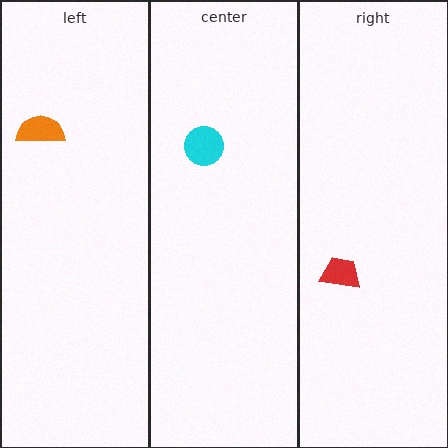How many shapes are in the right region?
1.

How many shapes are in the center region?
1.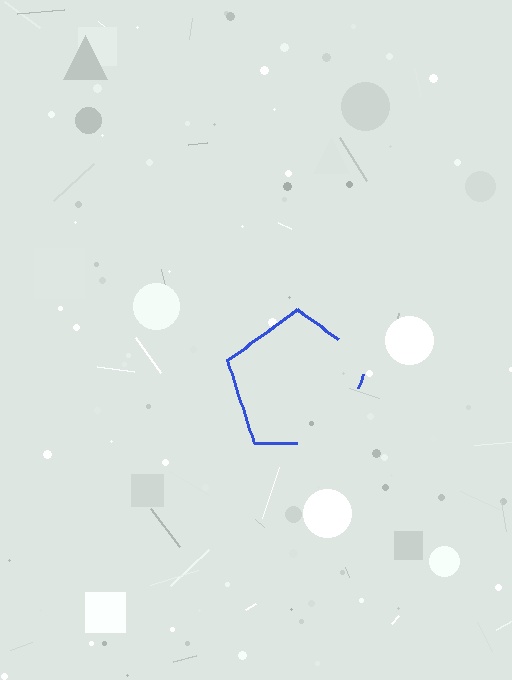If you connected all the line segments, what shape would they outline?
They would outline a pentagon.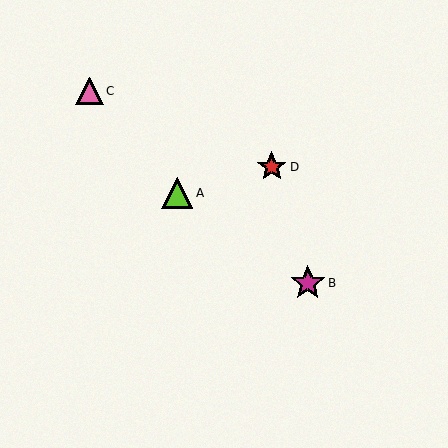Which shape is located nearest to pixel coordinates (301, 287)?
The magenta star (labeled B) at (308, 283) is nearest to that location.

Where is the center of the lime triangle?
The center of the lime triangle is at (177, 193).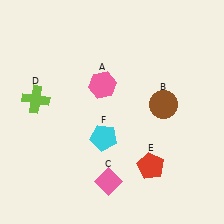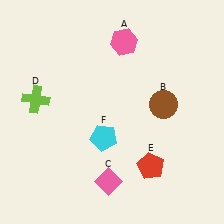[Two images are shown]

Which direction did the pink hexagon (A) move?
The pink hexagon (A) moved up.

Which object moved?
The pink hexagon (A) moved up.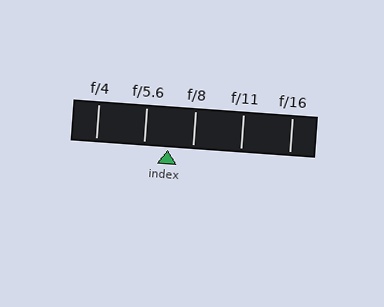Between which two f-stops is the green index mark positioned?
The index mark is between f/5.6 and f/8.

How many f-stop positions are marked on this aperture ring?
There are 5 f-stop positions marked.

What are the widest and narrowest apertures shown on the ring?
The widest aperture shown is f/4 and the narrowest is f/16.